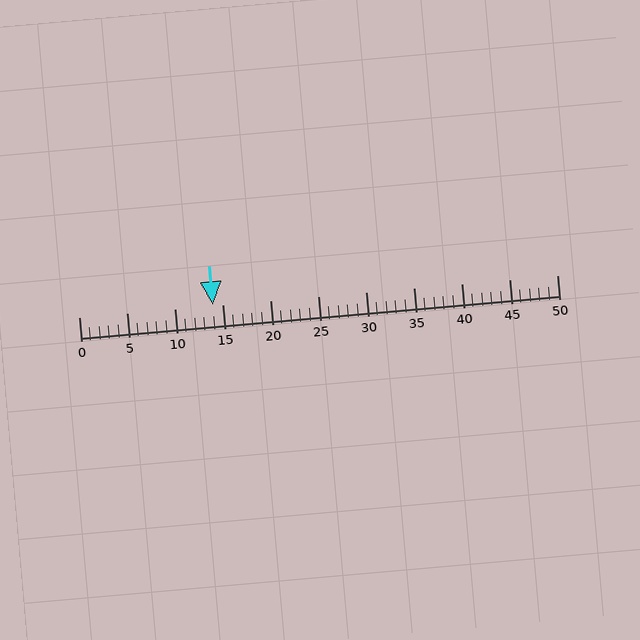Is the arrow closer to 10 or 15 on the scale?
The arrow is closer to 15.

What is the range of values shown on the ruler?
The ruler shows values from 0 to 50.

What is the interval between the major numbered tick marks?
The major tick marks are spaced 5 units apart.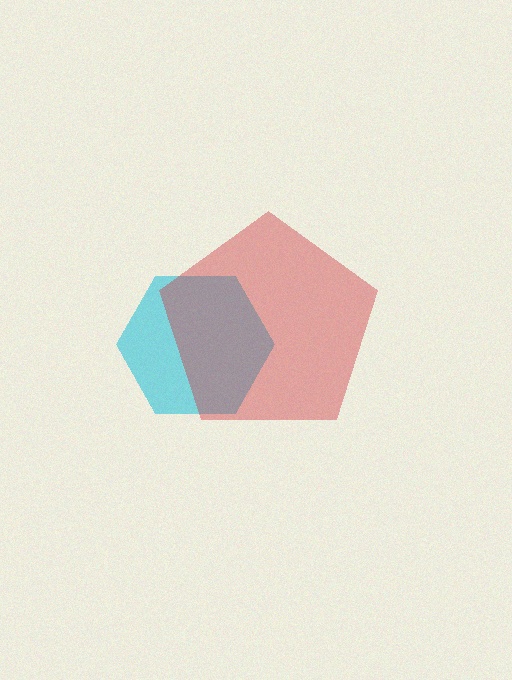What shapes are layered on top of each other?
The layered shapes are: a cyan hexagon, a red pentagon.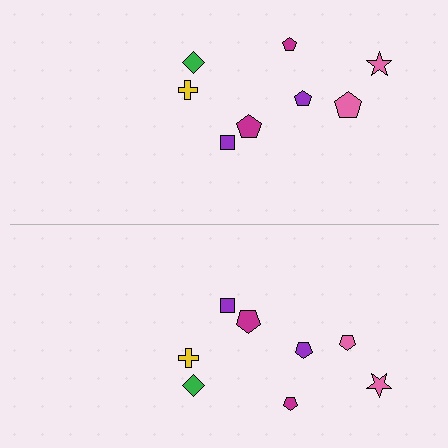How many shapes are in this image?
There are 16 shapes in this image.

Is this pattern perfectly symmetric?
No, the pattern is not perfectly symmetric. The pink pentagon on the bottom side has a different size than its mirror counterpart.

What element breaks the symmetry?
The pink pentagon on the bottom side has a different size than its mirror counterpart.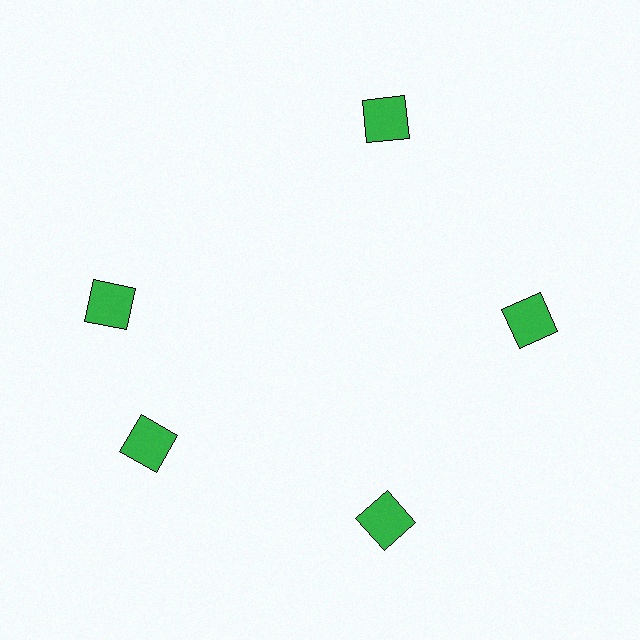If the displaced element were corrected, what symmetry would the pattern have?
It would have 5-fold rotational symmetry — the pattern would map onto itself every 72 degrees.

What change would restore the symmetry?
The symmetry would be restored by rotating it back into even spacing with its neighbors so that all 5 squares sit at equal angles and equal distance from the center.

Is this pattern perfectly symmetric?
No. The 5 green squares are arranged in a ring, but one element near the 10 o'clock position is rotated out of alignment along the ring, breaking the 5-fold rotational symmetry.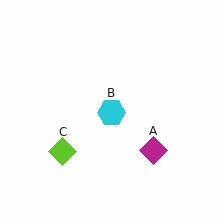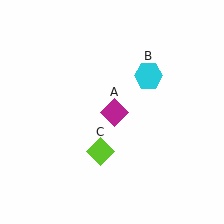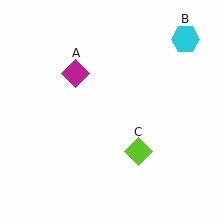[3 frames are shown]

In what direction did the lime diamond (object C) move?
The lime diamond (object C) moved right.